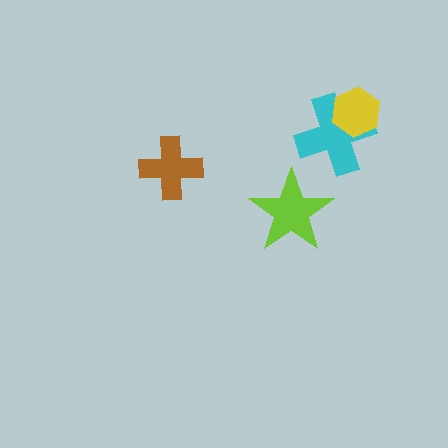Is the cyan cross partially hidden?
Yes, it is partially covered by another shape.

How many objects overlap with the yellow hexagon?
1 object overlaps with the yellow hexagon.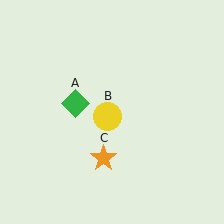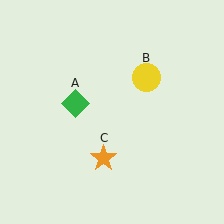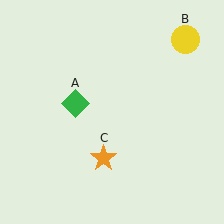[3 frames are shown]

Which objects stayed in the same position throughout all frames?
Green diamond (object A) and orange star (object C) remained stationary.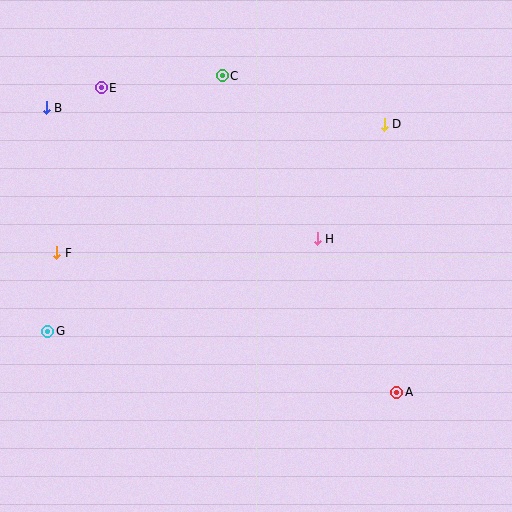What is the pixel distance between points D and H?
The distance between D and H is 133 pixels.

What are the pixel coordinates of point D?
Point D is at (384, 124).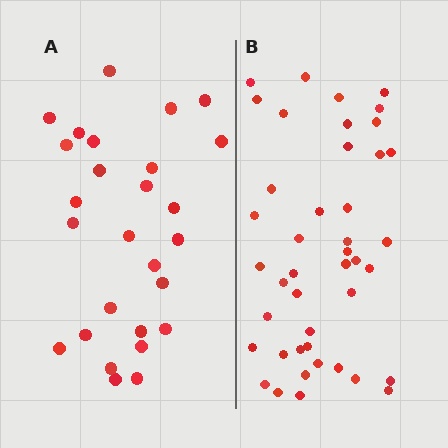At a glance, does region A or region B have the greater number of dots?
Region B (the right region) has more dots.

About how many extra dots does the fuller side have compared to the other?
Region B has approximately 15 more dots than region A.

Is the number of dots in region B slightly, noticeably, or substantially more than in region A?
Region B has substantially more. The ratio is roughly 1.6 to 1.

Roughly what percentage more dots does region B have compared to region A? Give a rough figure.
About 60% more.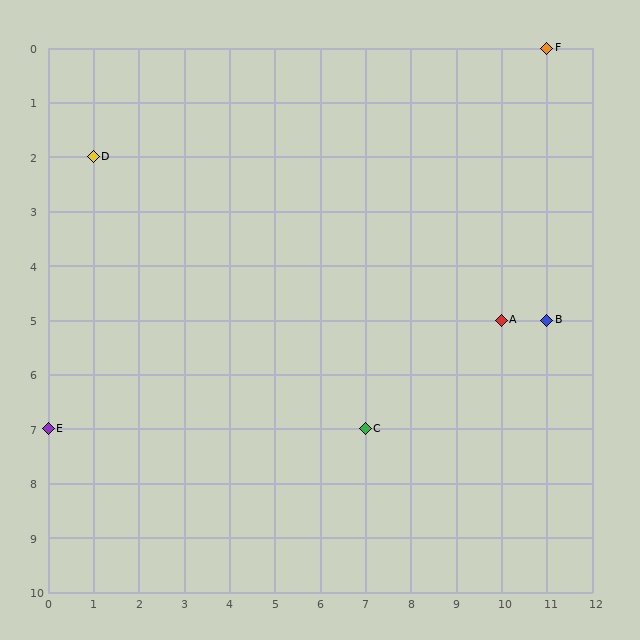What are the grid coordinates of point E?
Point E is at grid coordinates (0, 7).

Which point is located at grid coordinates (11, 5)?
Point B is at (11, 5).